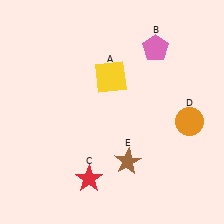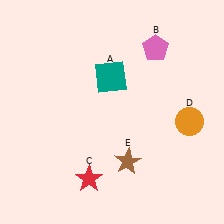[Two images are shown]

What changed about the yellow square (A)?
In Image 1, A is yellow. In Image 2, it changed to teal.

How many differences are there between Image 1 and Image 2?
There is 1 difference between the two images.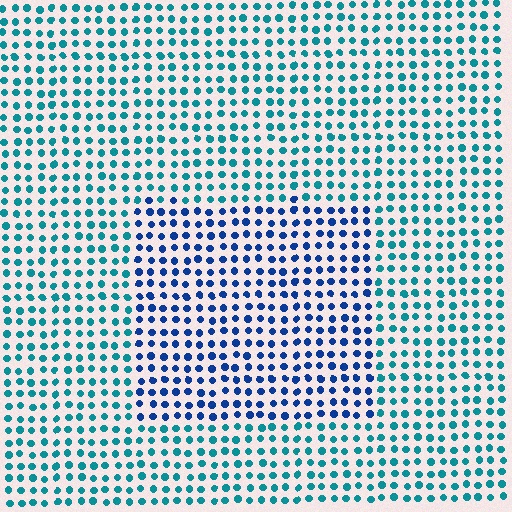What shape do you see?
I see a rectangle.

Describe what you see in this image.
The image is filled with small teal elements in a uniform arrangement. A rectangle-shaped region is visible where the elements are tinted to a slightly different hue, forming a subtle color boundary.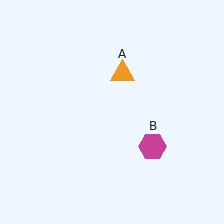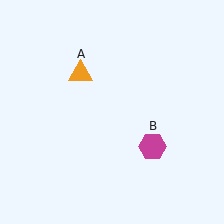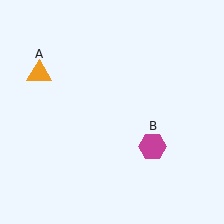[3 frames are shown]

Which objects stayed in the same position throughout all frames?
Magenta hexagon (object B) remained stationary.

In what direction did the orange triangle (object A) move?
The orange triangle (object A) moved left.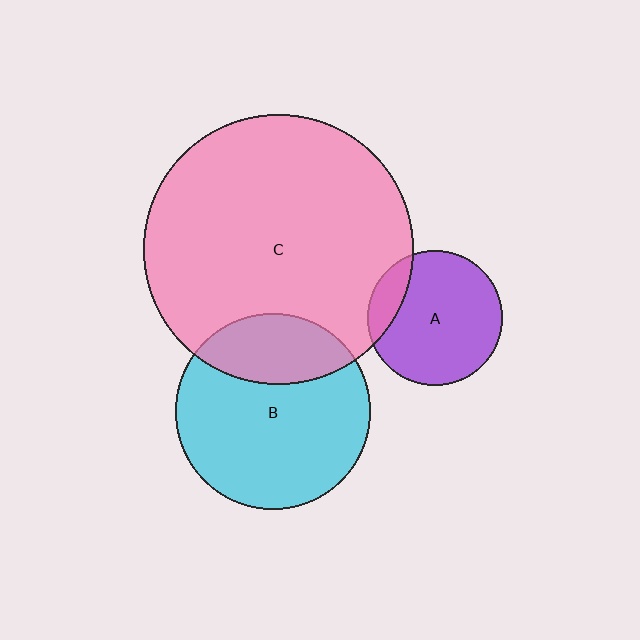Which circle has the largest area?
Circle C (pink).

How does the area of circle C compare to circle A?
Approximately 4.0 times.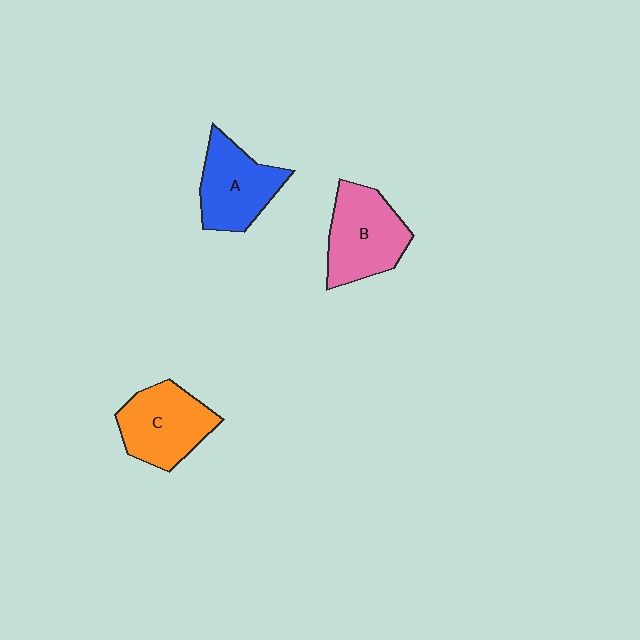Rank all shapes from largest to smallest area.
From largest to smallest: B (pink), C (orange), A (blue).